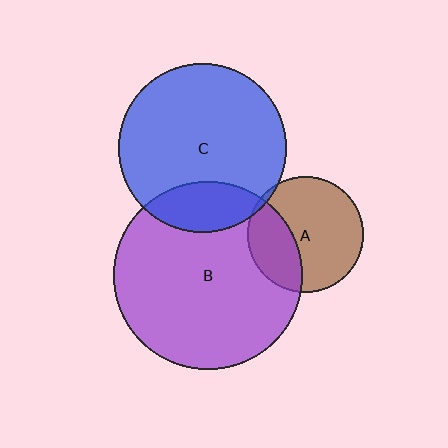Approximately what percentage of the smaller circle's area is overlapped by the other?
Approximately 20%.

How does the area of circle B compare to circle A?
Approximately 2.6 times.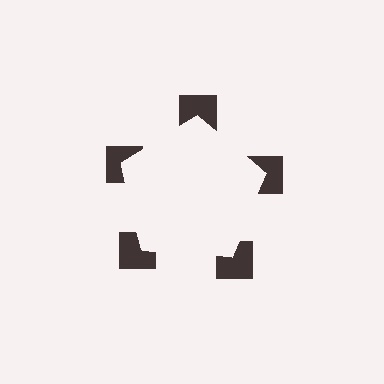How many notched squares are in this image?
There are 5 — one at each vertex of the illusory pentagon.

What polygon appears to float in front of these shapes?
An illusory pentagon — its edges are inferred from the aligned wedge cuts in the notched squares, not physically drawn.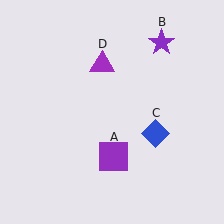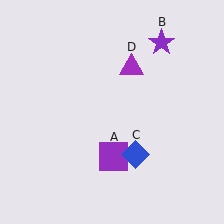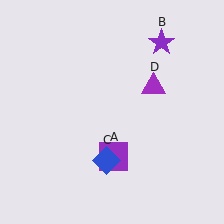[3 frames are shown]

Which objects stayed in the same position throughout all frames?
Purple square (object A) and purple star (object B) remained stationary.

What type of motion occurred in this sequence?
The blue diamond (object C), purple triangle (object D) rotated clockwise around the center of the scene.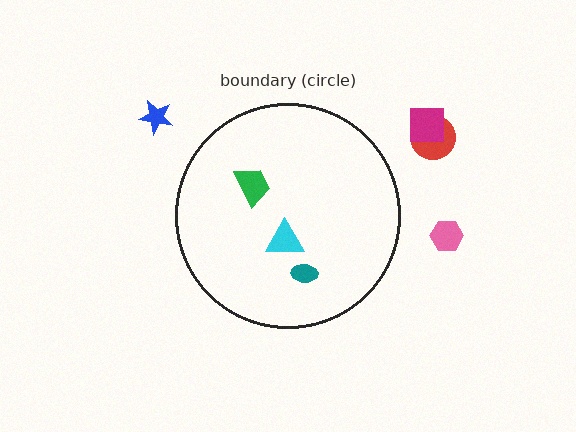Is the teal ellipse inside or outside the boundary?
Inside.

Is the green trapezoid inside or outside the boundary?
Inside.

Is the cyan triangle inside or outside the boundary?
Inside.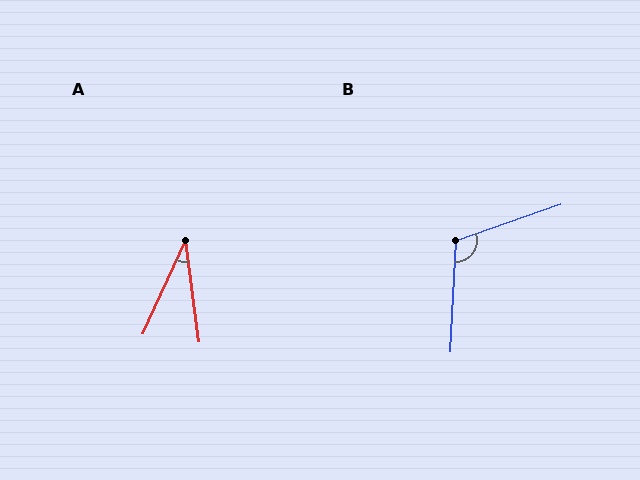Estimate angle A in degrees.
Approximately 32 degrees.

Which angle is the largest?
B, at approximately 112 degrees.